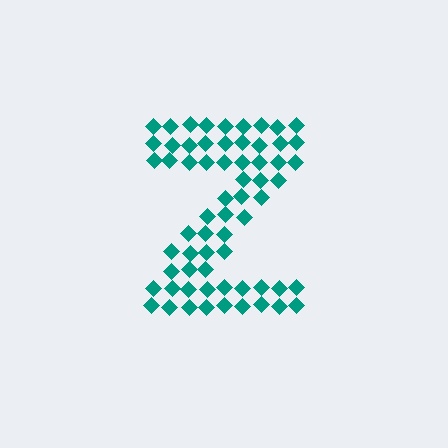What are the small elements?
The small elements are diamonds.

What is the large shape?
The large shape is the letter Z.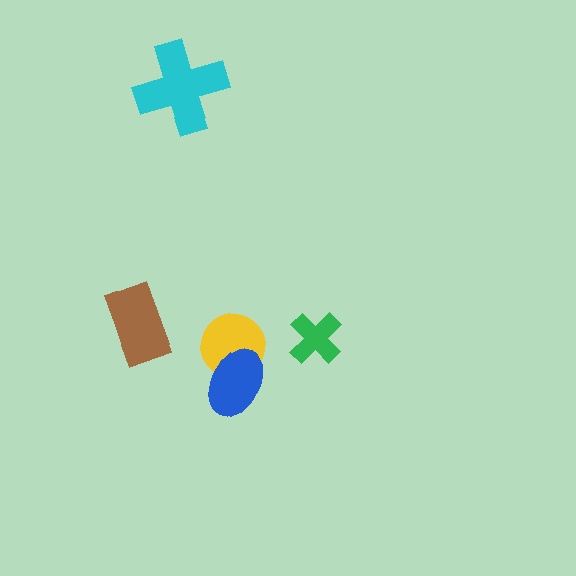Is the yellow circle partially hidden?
Yes, it is partially covered by another shape.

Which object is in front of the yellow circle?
The blue ellipse is in front of the yellow circle.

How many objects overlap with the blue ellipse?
1 object overlaps with the blue ellipse.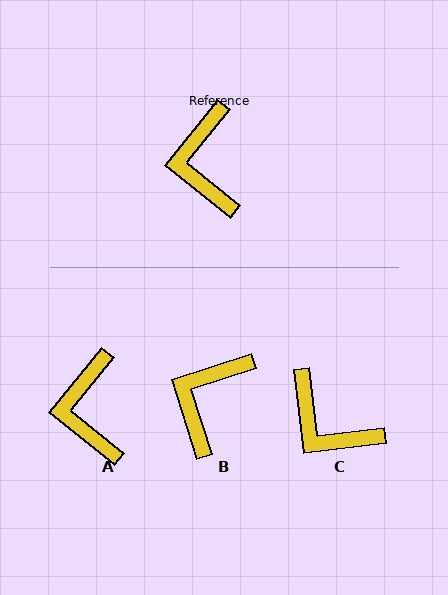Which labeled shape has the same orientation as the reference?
A.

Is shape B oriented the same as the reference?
No, it is off by about 33 degrees.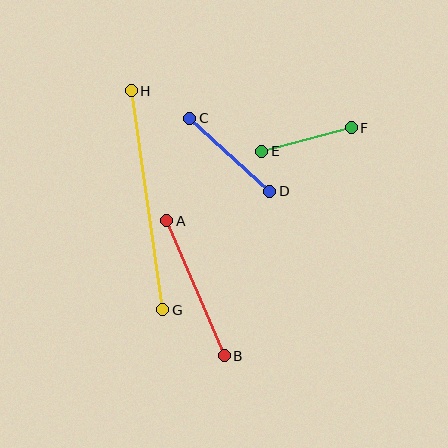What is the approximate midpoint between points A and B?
The midpoint is at approximately (196, 288) pixels.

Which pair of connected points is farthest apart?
Points G and H are farthest apart.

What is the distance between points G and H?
The distance is approximately 221 pixels.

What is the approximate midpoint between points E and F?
The midpoint is at approximately (306, 140) pixels.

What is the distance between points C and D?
The distance is approximately 108 pixels.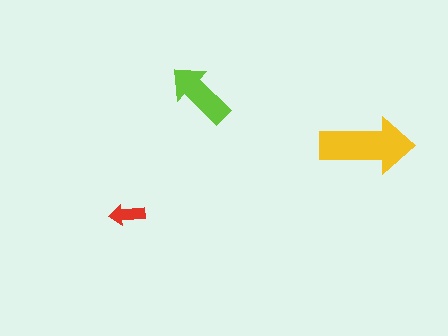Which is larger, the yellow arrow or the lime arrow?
The yellow one.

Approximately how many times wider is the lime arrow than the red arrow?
About 2 times wider.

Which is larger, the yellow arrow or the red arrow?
The yellow one.